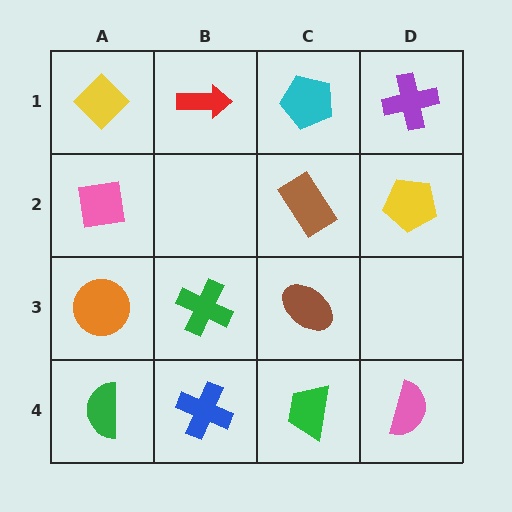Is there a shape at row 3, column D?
No, that cell is empty.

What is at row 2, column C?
A brown rectangle.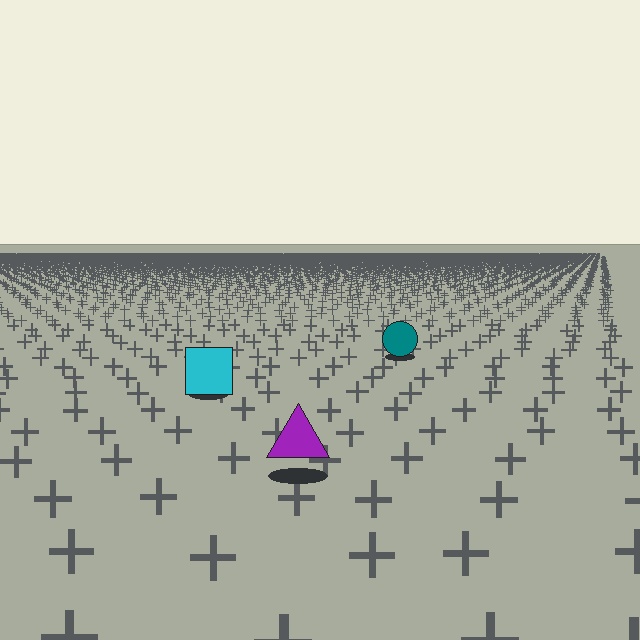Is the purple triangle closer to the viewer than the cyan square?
Yes. The purple triangle is closer — you can tell from the texture gradient: the ground texture is coarser near it.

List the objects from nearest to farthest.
From nearest to farthest: the purple triangle, the cyan square, the teal circle.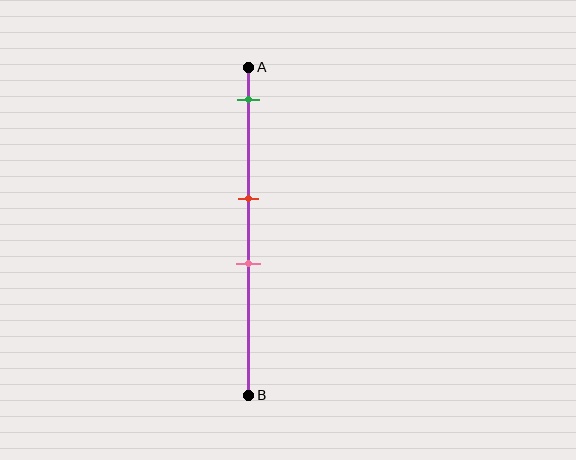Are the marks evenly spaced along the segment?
No, the marks are not evenly spaced.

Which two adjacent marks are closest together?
The red and pink marks are the closest adjacent pair.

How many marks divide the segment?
There are 3 marks dividing the segment.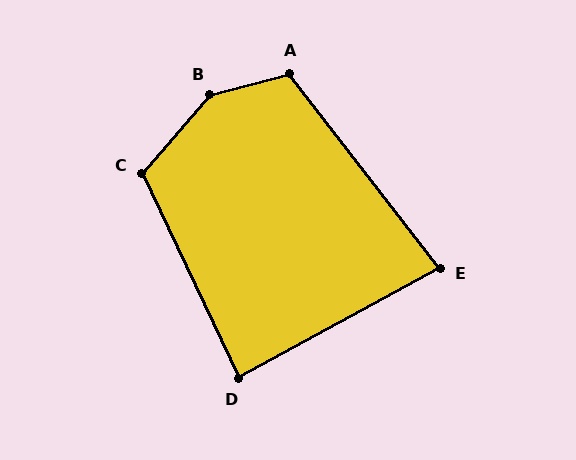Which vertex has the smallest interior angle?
E, at approximately 81 degrees.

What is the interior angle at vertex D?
Approximately 87 degrees (approximately right).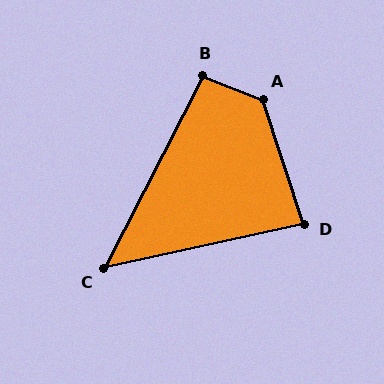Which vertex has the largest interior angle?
A, at approximately 130 degrees.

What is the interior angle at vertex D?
Approximately 84 degrees (acute).